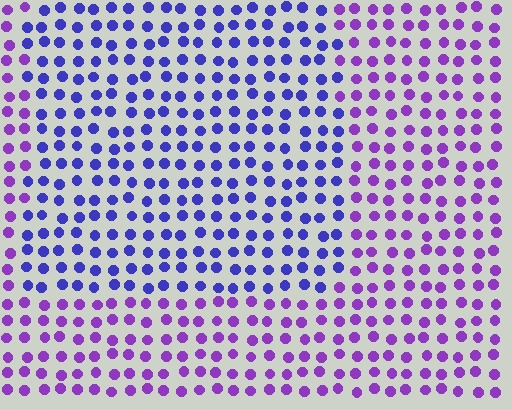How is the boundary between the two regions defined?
The boundary is defined purely by a slight shift in hue (about 37 degrees). Spacing, size, and orientation are identical on both sides.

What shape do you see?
I see a rectangle.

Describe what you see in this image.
The image is filled with small purple elements in a uniform arrangement. A rectangle-shaped region is visible where the elements are tinted to a slightly different hue, forming a subtle color boundary.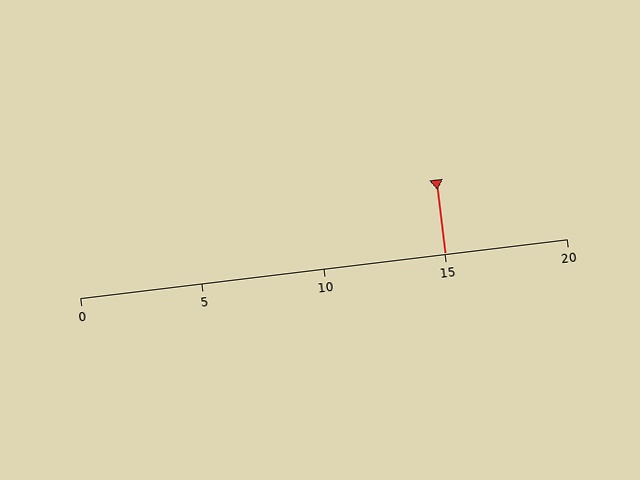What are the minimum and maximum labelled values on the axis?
The axis runs from 0 to 20.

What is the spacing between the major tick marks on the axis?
The major ticks are spaced 5 apart.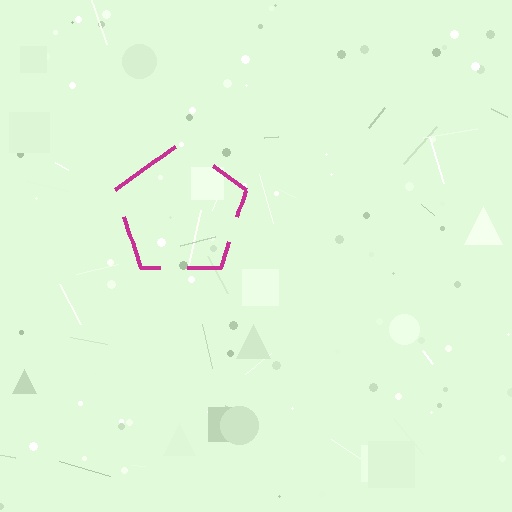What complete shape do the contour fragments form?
The contour fragments form a pentagon.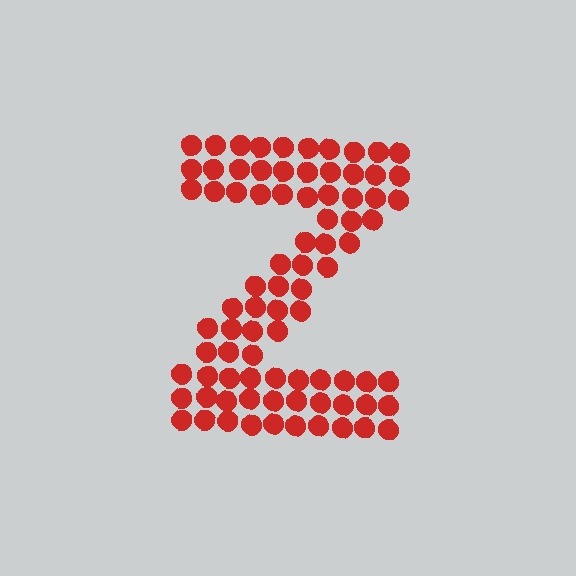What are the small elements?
The small elements are circles.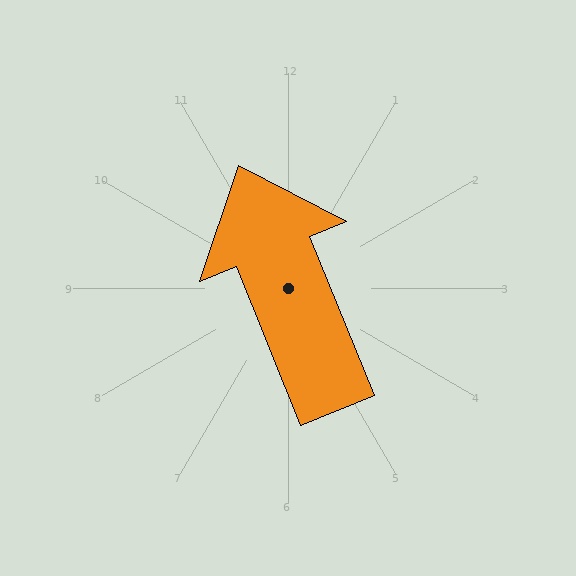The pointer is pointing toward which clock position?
Roughly 11 o'clock.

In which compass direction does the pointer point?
North.